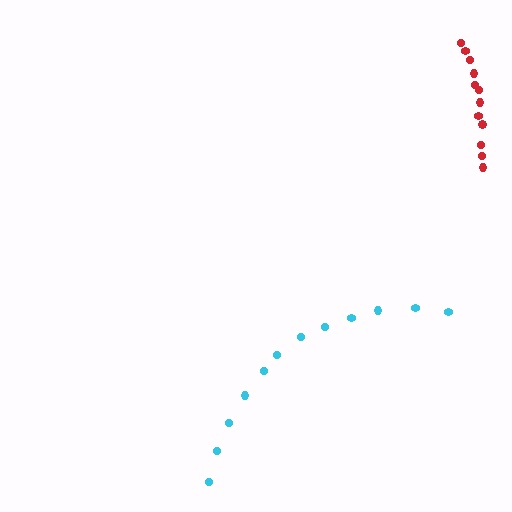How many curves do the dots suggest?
There are 2 distinct paths.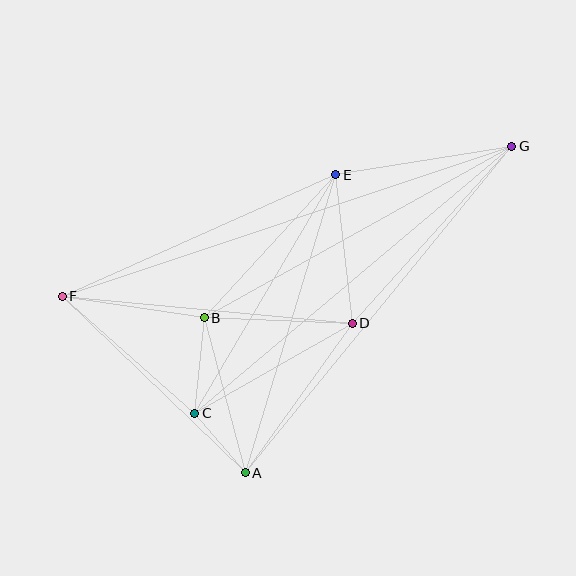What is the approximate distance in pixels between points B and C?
The distance between B and C is approximately 96 pixels.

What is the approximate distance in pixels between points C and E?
The distance between C and E is approximately 277 pixels.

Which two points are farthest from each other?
Points F and G are farthest from each other.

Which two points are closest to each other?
Points A and C are closest to each other.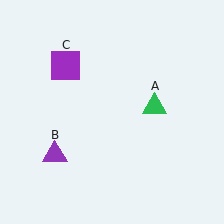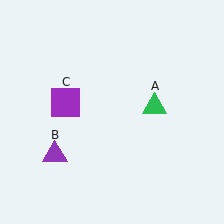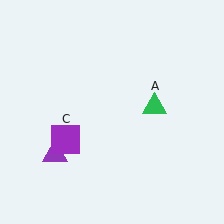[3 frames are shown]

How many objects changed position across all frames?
1 object changed position: purple square (object C).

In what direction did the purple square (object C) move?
The purple square (object C) moved down.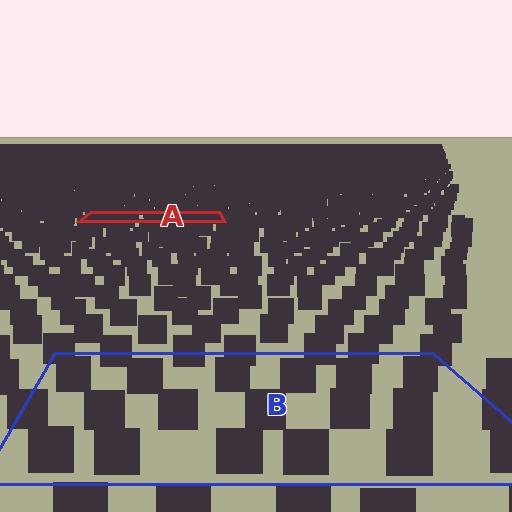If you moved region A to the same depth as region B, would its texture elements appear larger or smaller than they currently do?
They would appear larger. At a closer depth, the same texture elements are projected at a bigger on-screen size.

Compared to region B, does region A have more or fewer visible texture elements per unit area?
Region A has more texture elements per unit area — they are packed more densely because it is farther away.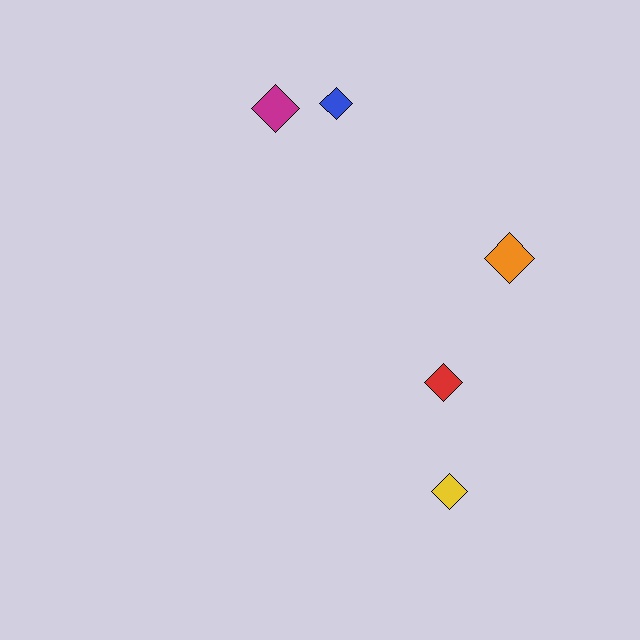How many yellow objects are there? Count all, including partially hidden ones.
There is 1 yellow object.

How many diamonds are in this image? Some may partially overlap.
There are 5 diamonds.